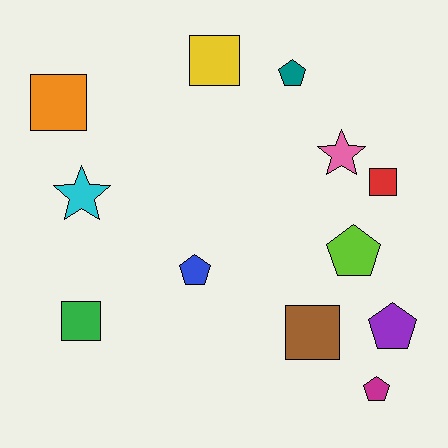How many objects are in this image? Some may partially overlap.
There are 12 objects.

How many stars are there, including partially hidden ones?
There are 2 stars.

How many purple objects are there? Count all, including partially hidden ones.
There is 1 purple object.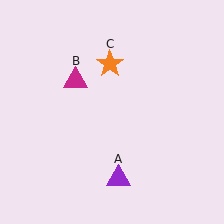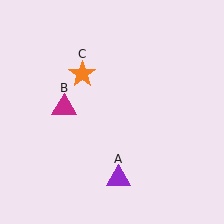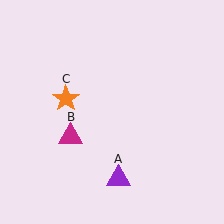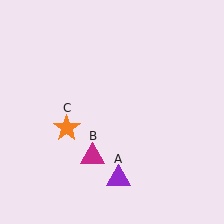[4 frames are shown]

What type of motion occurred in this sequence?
The magenta triangle (object B), orange star (object C) rotated counterclockwise around the center of the scene.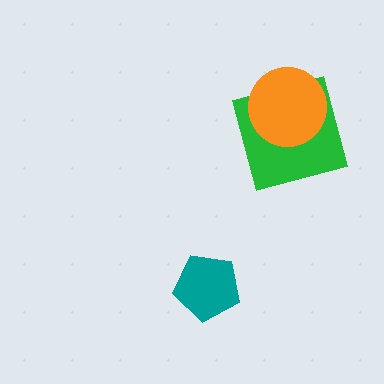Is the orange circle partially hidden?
No, no other shape covers it.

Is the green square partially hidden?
Yes, it is partially covered by another shape.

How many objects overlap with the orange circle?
1 object overlaps with the orange circle.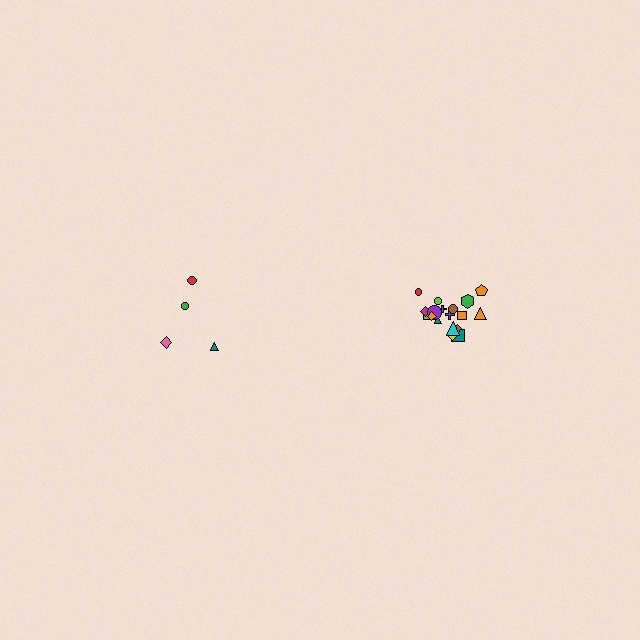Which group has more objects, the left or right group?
The right group.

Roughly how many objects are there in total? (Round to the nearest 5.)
Roughly 20 objects in total.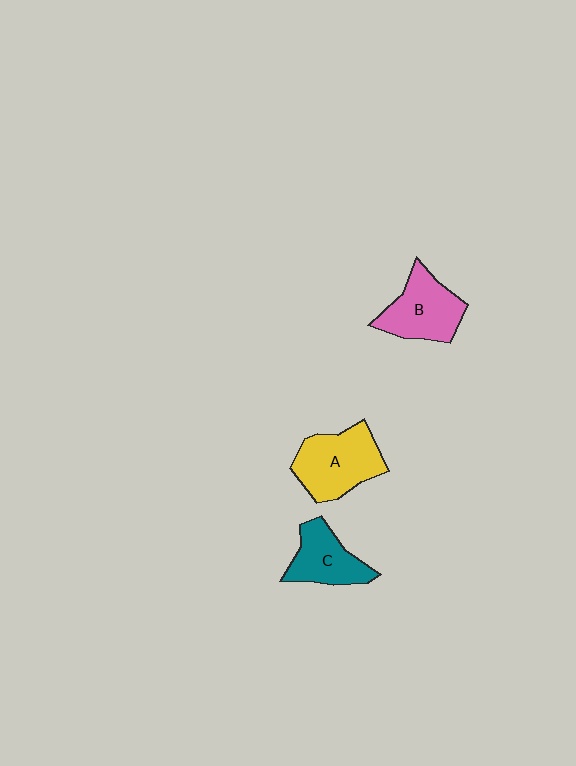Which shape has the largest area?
Shape A (yellow).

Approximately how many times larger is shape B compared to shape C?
Approximately 1.2 times.